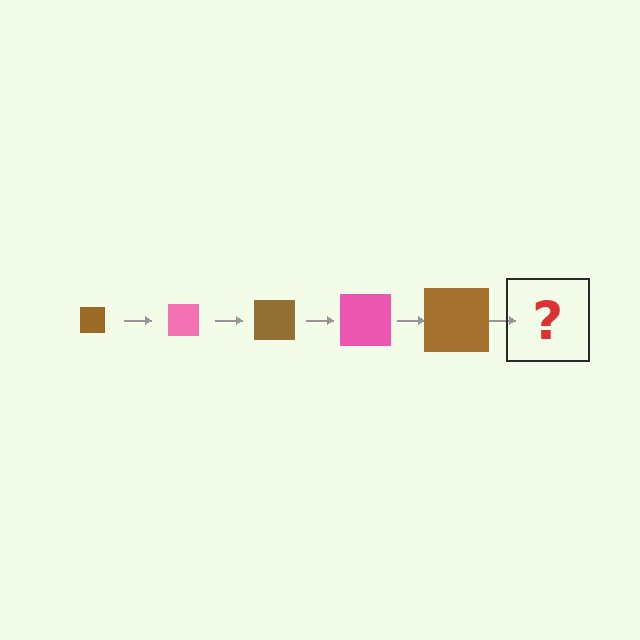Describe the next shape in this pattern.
It should be a pink square, larger than the previous one.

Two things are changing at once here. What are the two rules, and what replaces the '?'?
The two rules are that the square grows larger each step and the color cycles through brown and pink. The '?' should be a pink square, larger than the previous one.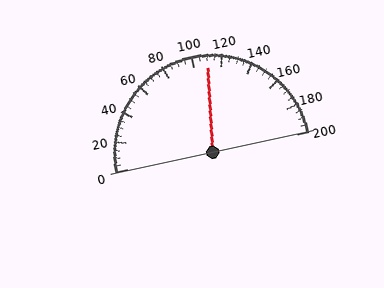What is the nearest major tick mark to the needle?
The nearest major tick mark is 120.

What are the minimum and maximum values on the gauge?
The gauge ranges from 0 to 200.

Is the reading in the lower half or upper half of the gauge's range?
The reading is in the upper half of the range (0 to 200).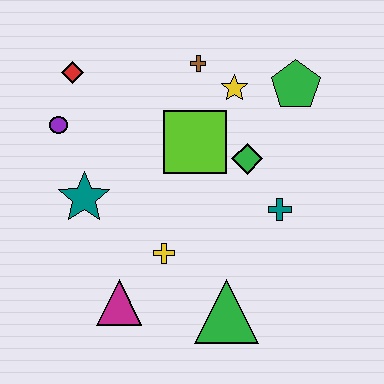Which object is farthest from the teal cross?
The red diamond is farthest from the teal cross.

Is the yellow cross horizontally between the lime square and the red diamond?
Yes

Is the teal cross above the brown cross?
No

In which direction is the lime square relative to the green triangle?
The lime square is above the green triangle.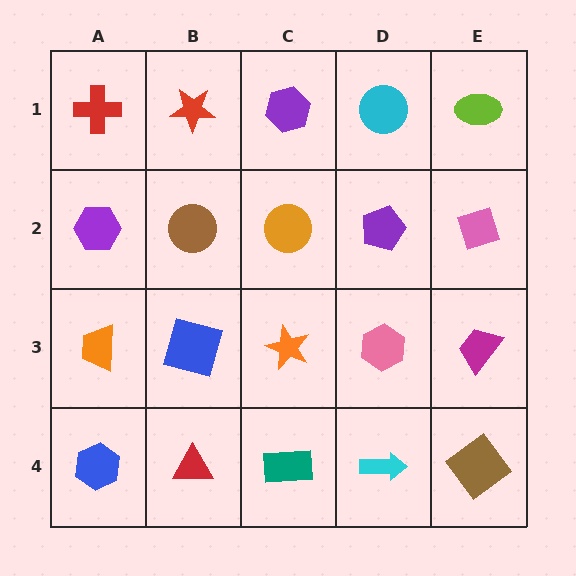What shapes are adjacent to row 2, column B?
A red star (row 1, column B), a blue square (row 3, column B), a purple hexagon (row 2, column A), an orange circle (row 2, column C).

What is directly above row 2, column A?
A red cross.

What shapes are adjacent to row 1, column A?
A purple hexagon (row 2, column A), a red star (row 1, column B).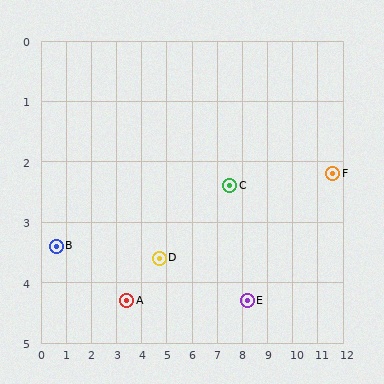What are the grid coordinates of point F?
Point F is at approximately (11.6, 2.2).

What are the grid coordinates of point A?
Point A is at approximately (3.4, 4.3).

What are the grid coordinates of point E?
Point E is at approximately (8.2, 4.3).